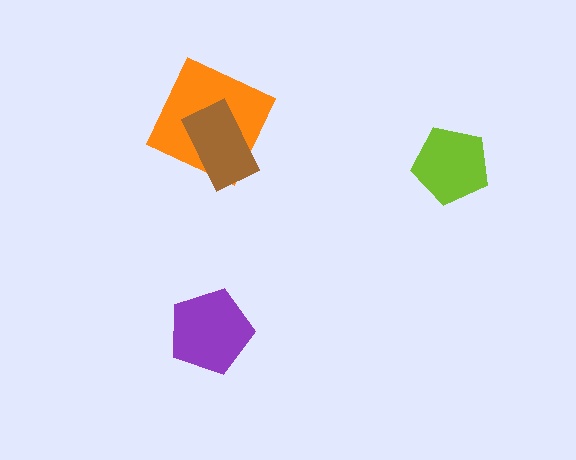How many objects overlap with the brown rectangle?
1 object overlaps with the brown rectangle.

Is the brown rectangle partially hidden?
No, no other shape covers it.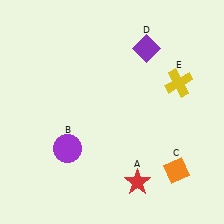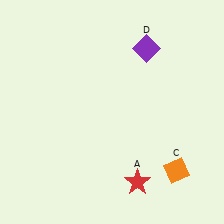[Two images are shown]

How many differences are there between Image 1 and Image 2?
There are 2 differences between the two images.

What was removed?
The yellow cross (E), the purple circle (B) were removed in Image 2.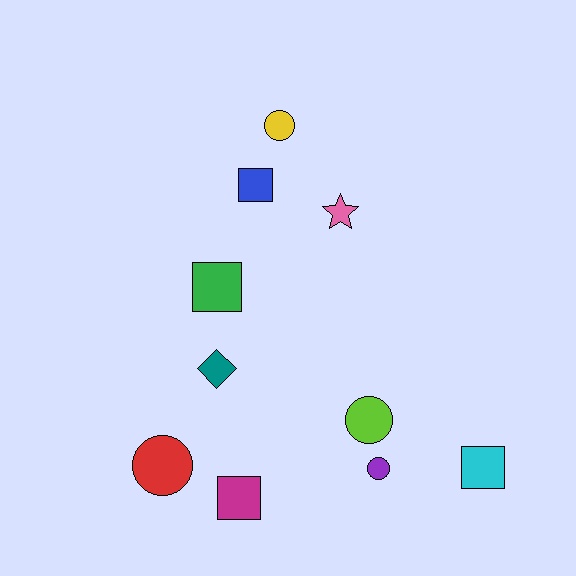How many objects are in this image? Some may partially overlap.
There are 10 objects.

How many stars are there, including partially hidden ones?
There is 1 star.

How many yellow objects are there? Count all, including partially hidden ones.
There is 1 yellow object.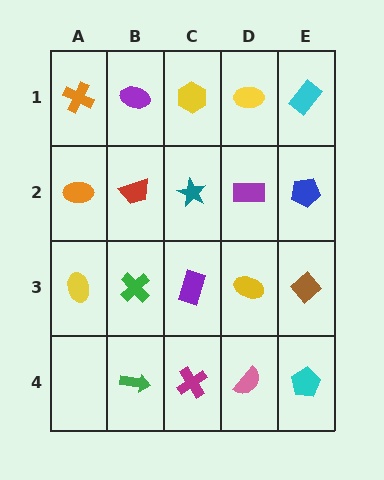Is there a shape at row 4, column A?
No, that cell is empty.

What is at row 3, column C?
A purple rectangle.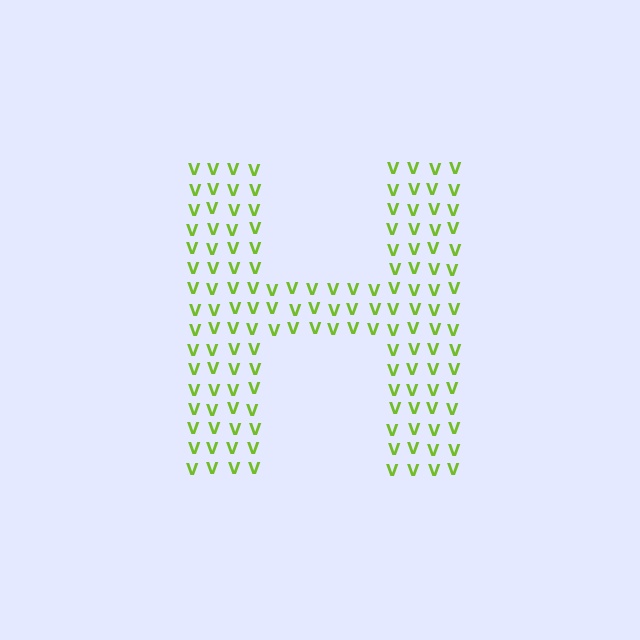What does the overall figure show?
The overall figure shows the letter H.